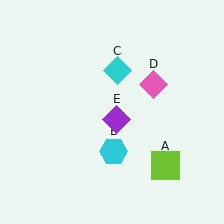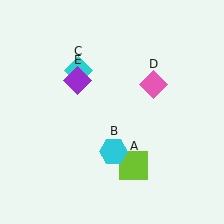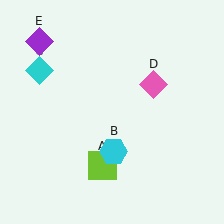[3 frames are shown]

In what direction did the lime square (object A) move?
The lime square (object A) moved left.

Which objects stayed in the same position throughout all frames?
Cyan hexagon (object B) and pink diamond (object D) remained stationary.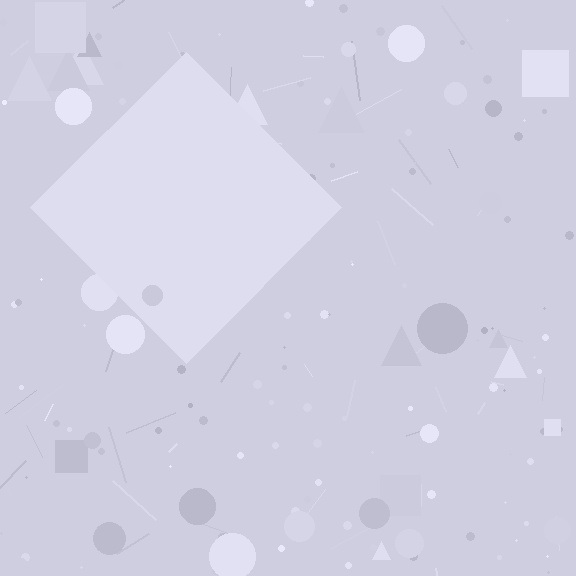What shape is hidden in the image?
A diamond is hidden in the image.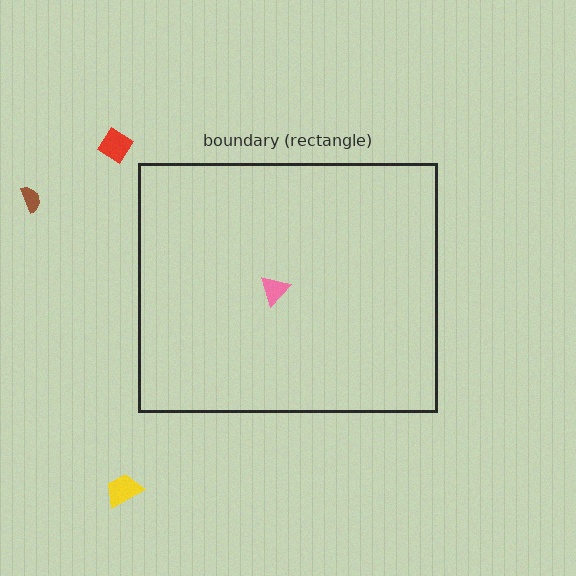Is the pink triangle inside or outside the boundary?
Inside.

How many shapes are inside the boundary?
1 inside, 3 outside.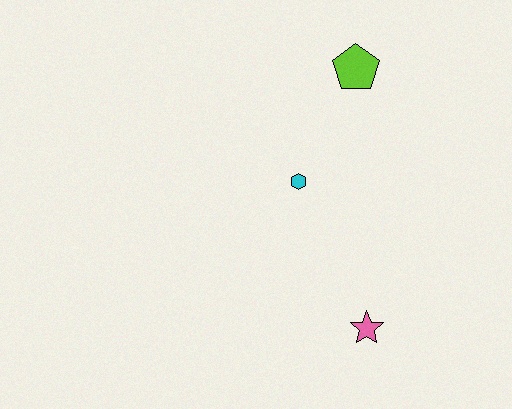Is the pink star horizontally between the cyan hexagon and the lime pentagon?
No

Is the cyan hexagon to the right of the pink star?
No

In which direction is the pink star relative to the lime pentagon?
The pink star is below the lime pentagon.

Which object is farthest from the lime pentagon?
The pink star is farthest from the lime pentagon.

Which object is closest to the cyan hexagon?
The lime pentagon is closest to the cyan hexagon.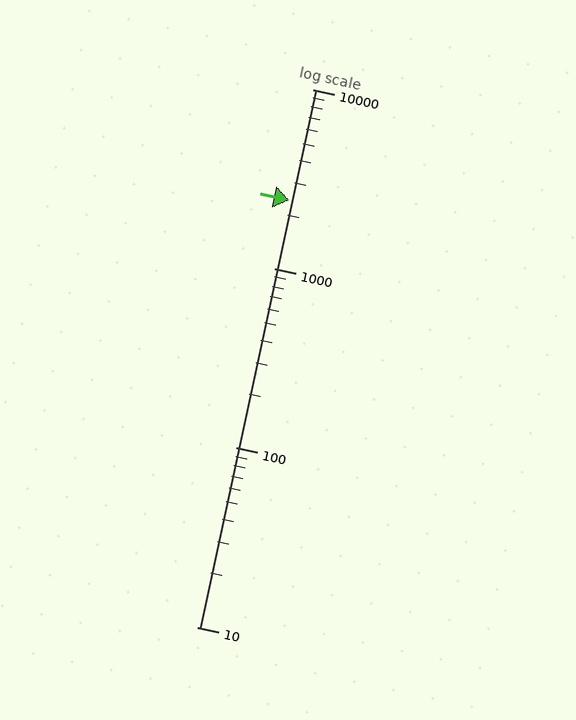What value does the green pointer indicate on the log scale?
The pointer indicates approximately 2400.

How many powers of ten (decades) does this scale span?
The scale spans 3 decades, from 10 to 10000.